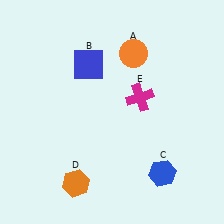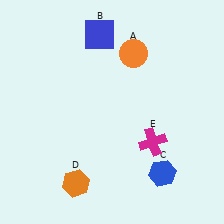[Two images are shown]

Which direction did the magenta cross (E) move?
The magenta cross (E) moved down.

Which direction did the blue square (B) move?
The blue square (B) moved up.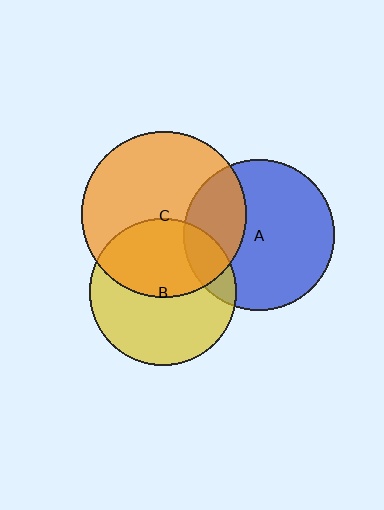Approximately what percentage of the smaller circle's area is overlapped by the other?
Approximately 45%.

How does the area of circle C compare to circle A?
Approximately 1.2 times.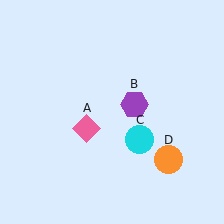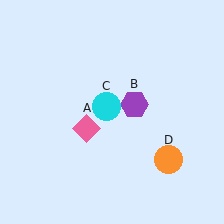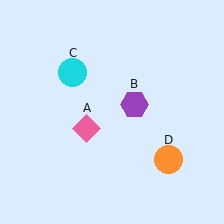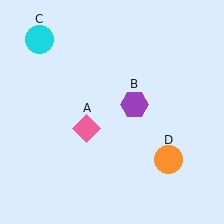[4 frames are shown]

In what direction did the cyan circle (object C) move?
The cyan circle (object C) moved up and to the left.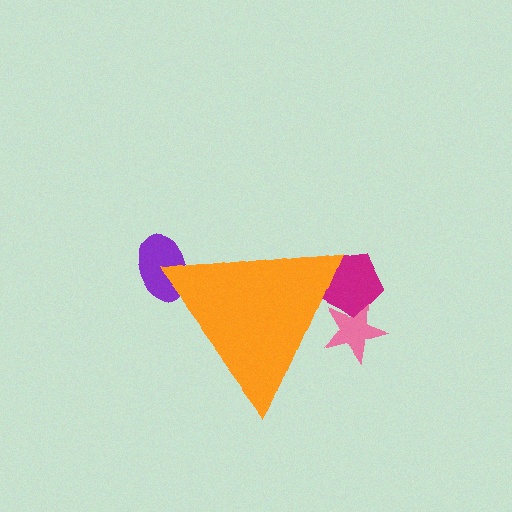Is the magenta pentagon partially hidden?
Yes, the magenta pentagon is partially hidden behind the orange triangle.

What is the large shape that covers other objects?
An orange triangle.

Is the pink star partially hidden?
Yes, the pink star is partially hidden behind the orange triangle.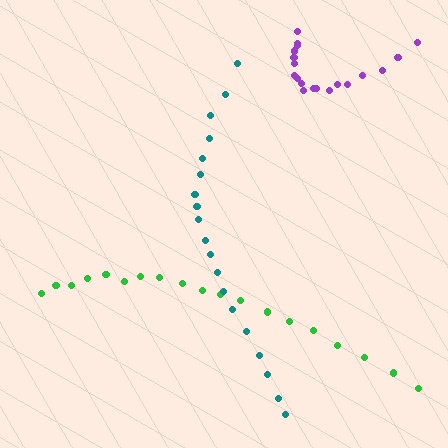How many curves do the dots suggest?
There are 3 distinct paths.